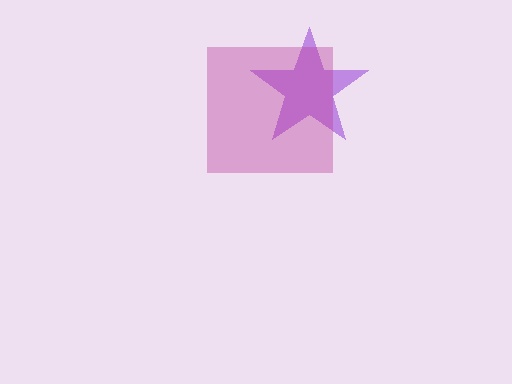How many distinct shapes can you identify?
There are 2 distinct shapes: a purple star, a magenta square.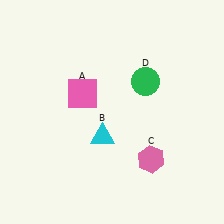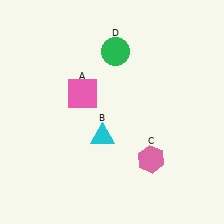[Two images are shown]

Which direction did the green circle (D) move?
The green circle (D) moved left.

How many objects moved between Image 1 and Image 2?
1 object moved between the two images.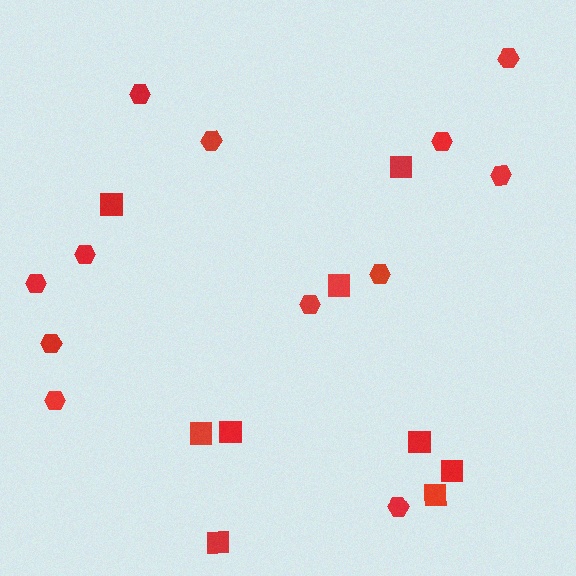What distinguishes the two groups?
There are 2 groups: one group of squares (9) and one group of hexagons (12).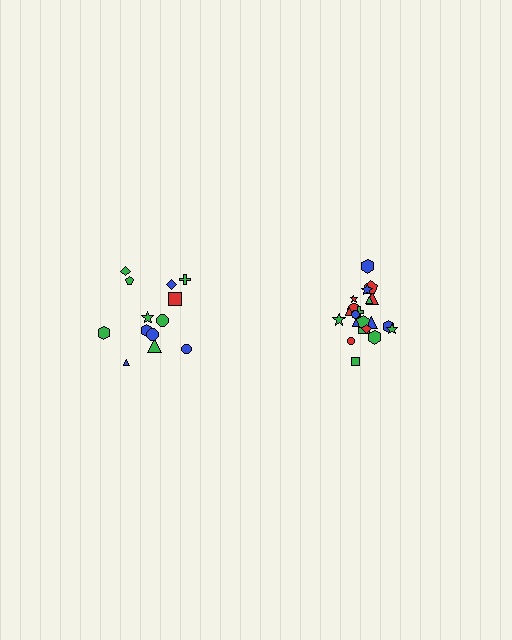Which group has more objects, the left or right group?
The right group.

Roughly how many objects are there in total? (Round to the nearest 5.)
Roughly 35 objects in total.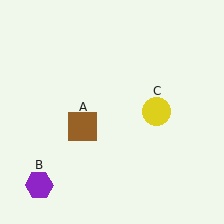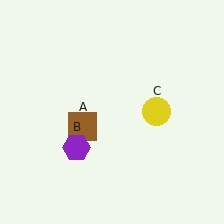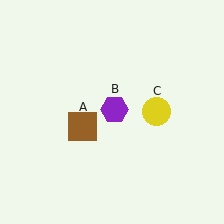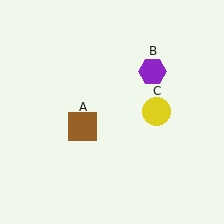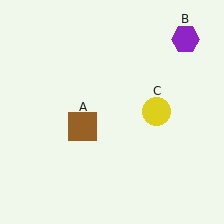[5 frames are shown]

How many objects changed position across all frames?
1 object changed position: purple hexagon (object B).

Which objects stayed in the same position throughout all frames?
Brown square (object A) and yellow circle (object C) remained stationary.